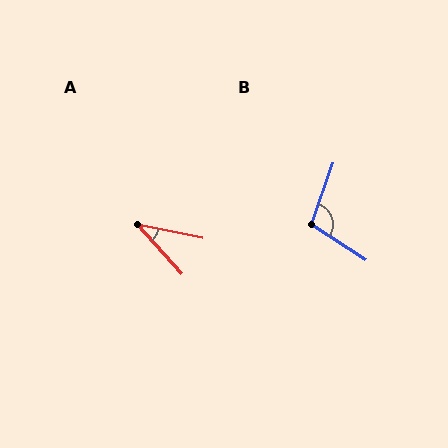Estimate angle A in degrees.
Approximately 36 degrees.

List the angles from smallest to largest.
A (36°), B (104°).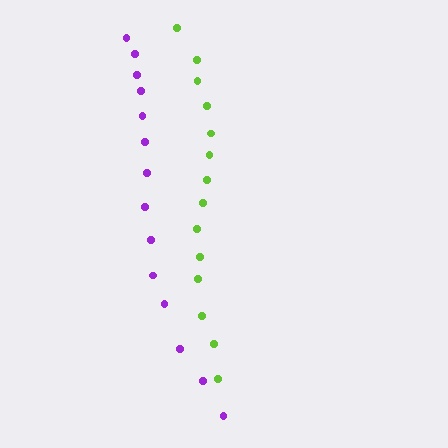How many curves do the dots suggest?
There are 2 distinct paths.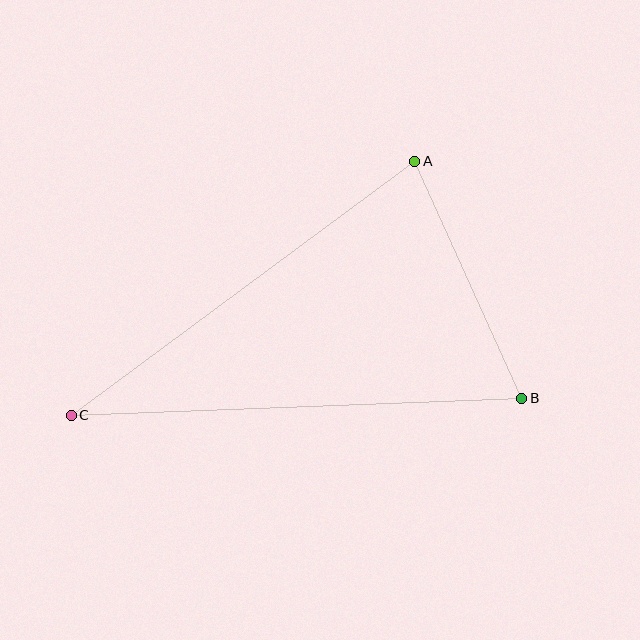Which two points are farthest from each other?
Points B and C are farthest from each other.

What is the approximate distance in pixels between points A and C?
The distance between A and C is approximately 427 pixels.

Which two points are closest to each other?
Points A and B are closest to each other.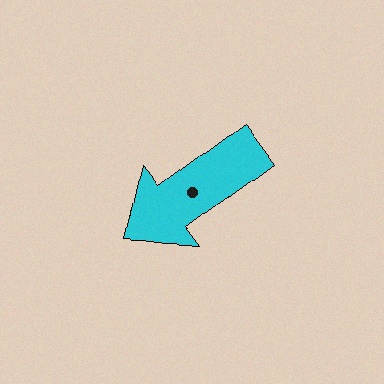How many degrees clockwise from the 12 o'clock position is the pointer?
Approximately 233 degrees.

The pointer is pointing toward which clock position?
Roughly 8 o'clock.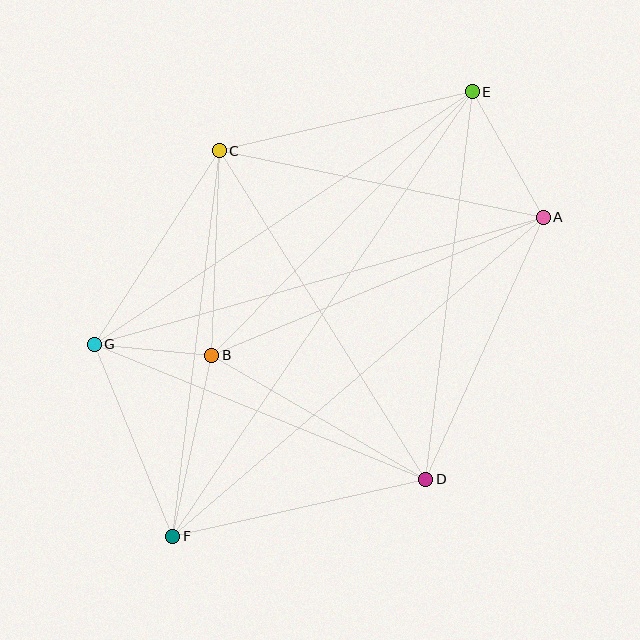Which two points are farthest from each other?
Points E and F are farthest from each other.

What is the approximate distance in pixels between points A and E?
The distance between A and E is approximately 144 pixels.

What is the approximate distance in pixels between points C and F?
The distance between C and F is approximately 388 pixels.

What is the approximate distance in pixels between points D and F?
The distance between D and F is approximately 259 pixels.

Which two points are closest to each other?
Points B and G are closest to each other.